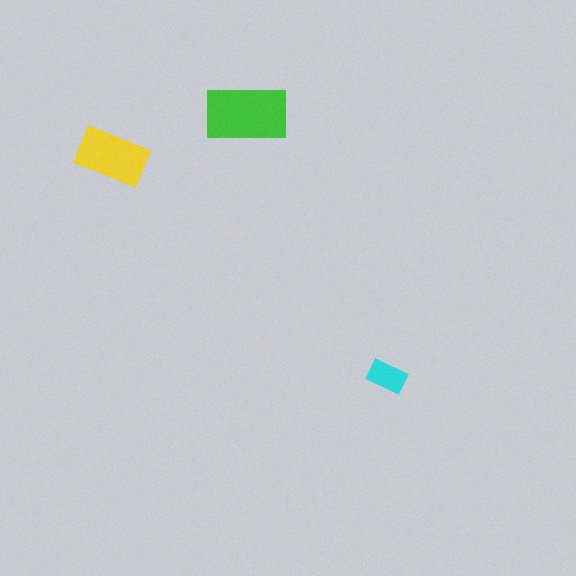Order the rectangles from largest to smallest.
the green one, the yellow one, the cyan one.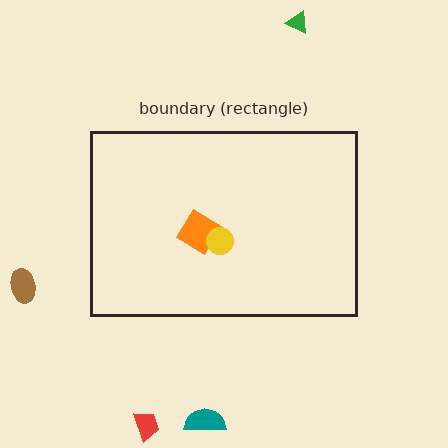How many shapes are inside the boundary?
2 inside, 4 outside.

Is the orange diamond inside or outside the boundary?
Inside.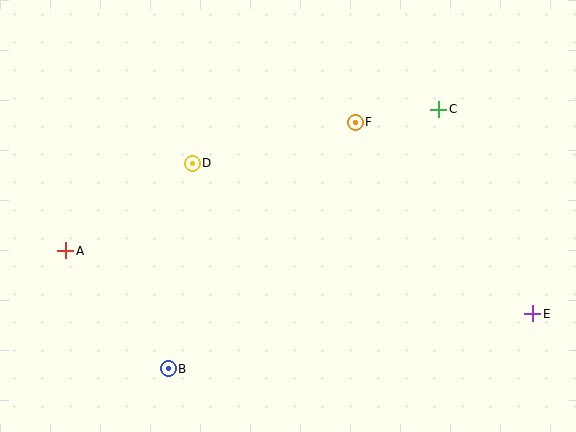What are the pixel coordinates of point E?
Point E is at (533, 314).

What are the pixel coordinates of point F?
Point F is at (355, 122).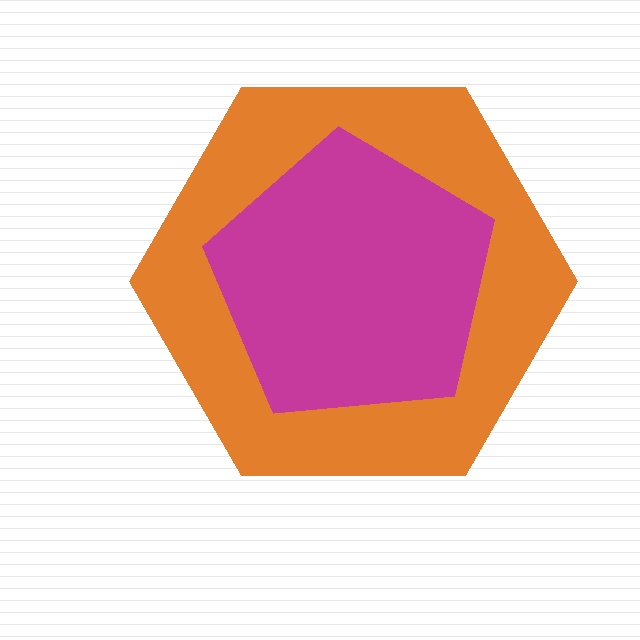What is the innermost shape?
The magenta pentagon.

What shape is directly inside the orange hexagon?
The magenta pentagon.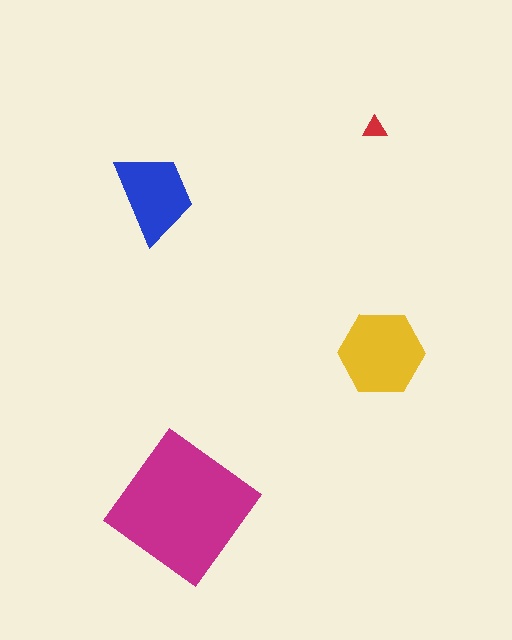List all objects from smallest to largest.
The red triangle, the blue trapezoid, the yellow hexagon, the magenta diamond.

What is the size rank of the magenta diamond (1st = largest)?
1st.